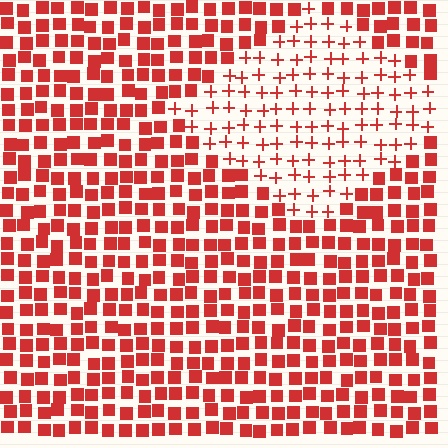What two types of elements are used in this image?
The image uses plus signs inside the diamond region and squares outside it.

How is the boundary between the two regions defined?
The boundary is defined by a change in element shape: plus signs inside vs. squares outside. All elements share the same color and spacing.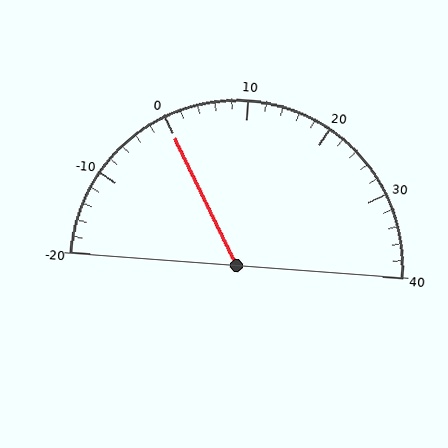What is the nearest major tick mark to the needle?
The nearest major tick mark is 0.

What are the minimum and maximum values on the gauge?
The gauge ranges from -20 to 40.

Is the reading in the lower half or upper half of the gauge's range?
The reading is in the lower half of the range (-20 to 40).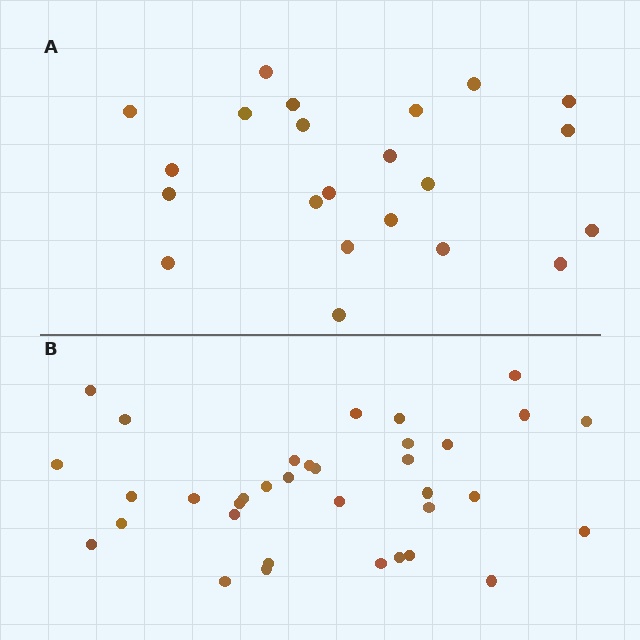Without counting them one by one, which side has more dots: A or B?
Region B (the bottom region) has more dots.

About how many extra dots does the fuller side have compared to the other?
Region B has approximately 15 more dots than region A.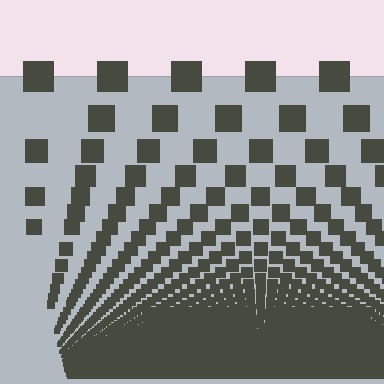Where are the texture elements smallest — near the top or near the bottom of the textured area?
Near the bottom.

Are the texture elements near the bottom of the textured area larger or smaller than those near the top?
Smaller. The gradient is inverted — elements near the bottom are smaller and denser.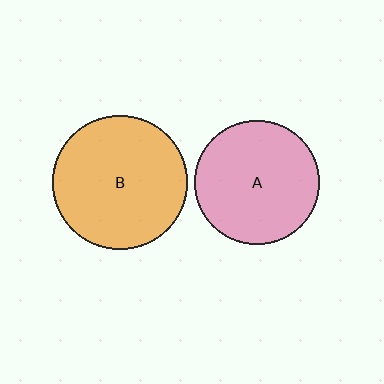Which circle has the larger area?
Circle B (orange).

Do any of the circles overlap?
No, none of the circles overlap.